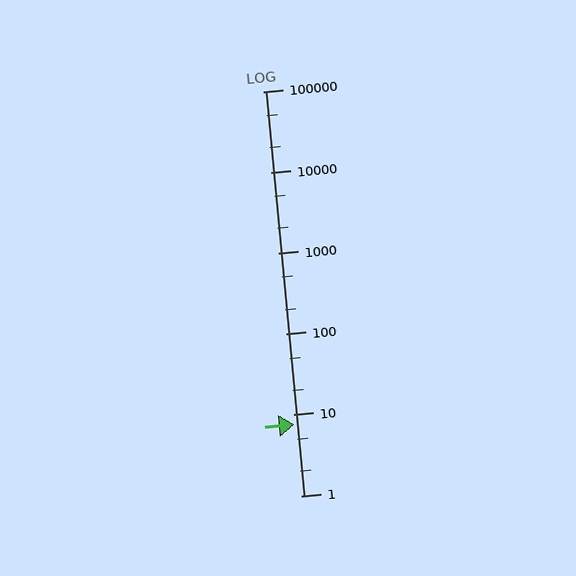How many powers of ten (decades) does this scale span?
The scale spans 5 decades, from 1 to 100000.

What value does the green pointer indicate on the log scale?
The pointer indicates approximately 7.7.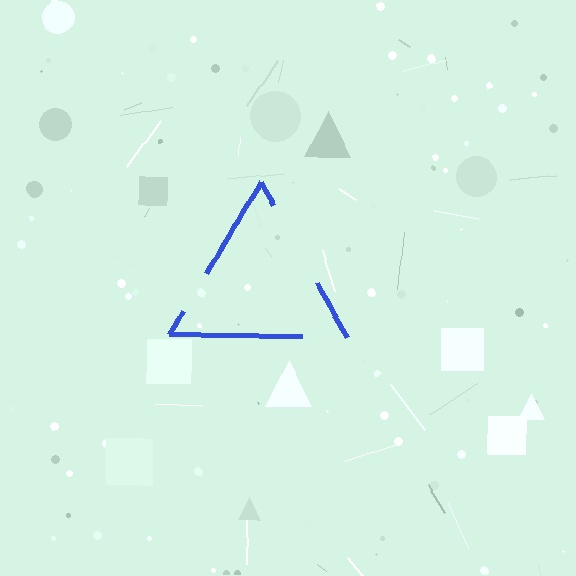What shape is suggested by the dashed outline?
The dashed outline suggests a triangle.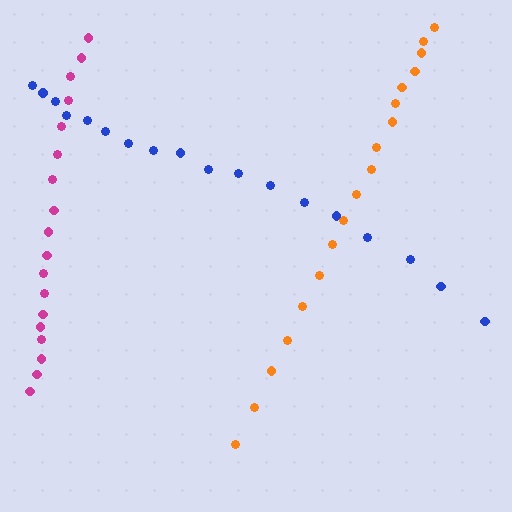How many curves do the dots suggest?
There are 3 distinct paths.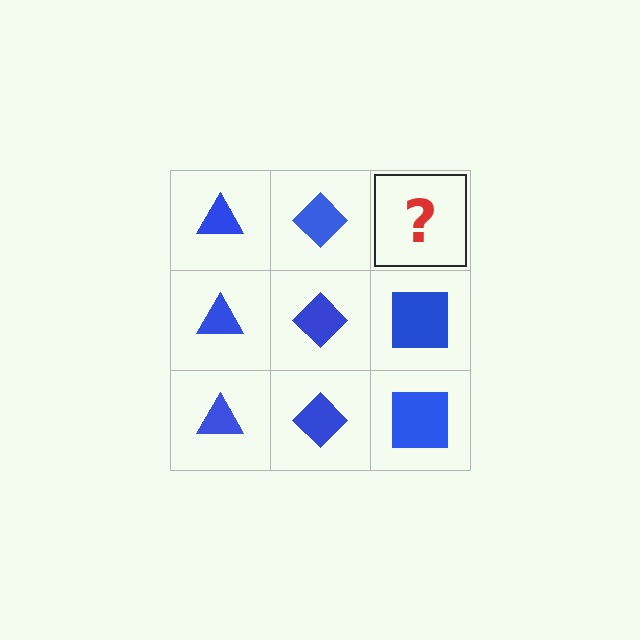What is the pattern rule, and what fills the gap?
The rule is that each column has a consistent shape. The gap should be filled with a blue square.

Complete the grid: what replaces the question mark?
The question mark should be replaced with a blue square.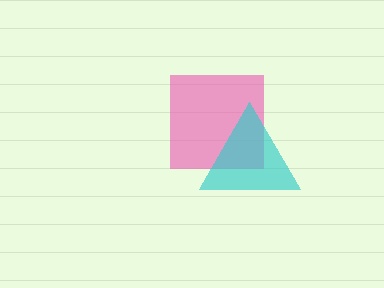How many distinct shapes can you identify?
There are 2 distinct shapes: a pink square, a cyan triangle.